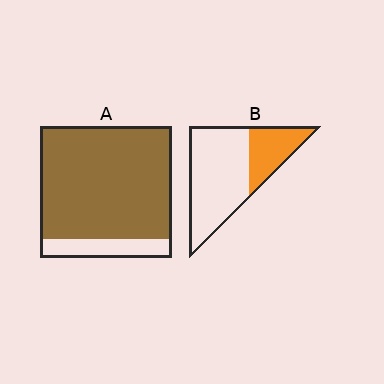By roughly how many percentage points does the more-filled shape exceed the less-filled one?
By roughly 55 percentage points (A over B).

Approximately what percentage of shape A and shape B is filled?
A is approximately 85% and B is approximately 30%.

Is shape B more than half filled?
No.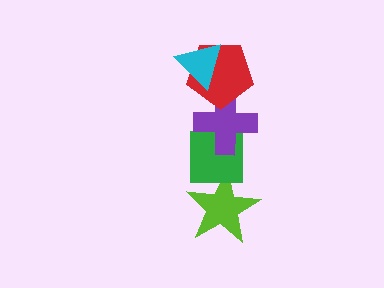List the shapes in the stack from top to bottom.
From top to bottom: the cyan triangle, the red pentagon, the purple cross, the green square, the lime star.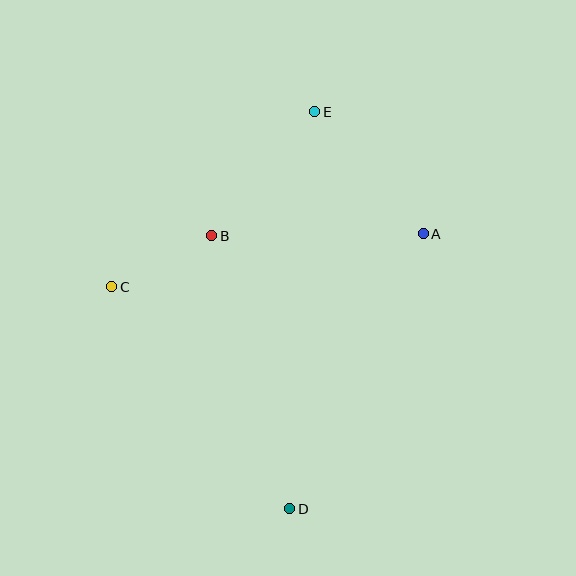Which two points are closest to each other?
Points B and C are closest to each other.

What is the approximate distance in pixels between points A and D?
The distance between A and D is approximately 306 pixels.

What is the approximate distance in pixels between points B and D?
The distance between B and D is approximately 284 pixels.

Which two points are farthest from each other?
Points D and E are farthest from each other.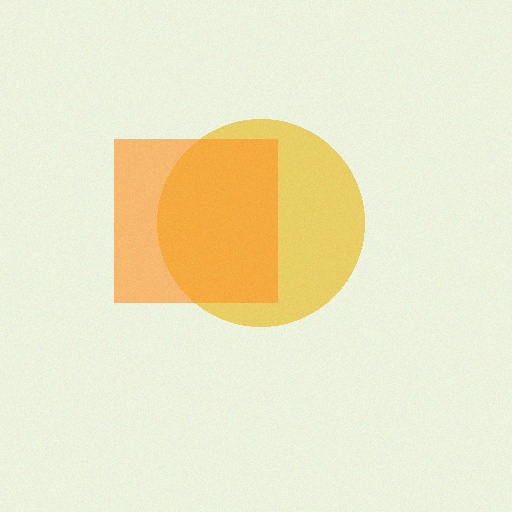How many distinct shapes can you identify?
There are 2 distinct shapes: a yellow circle, an orange square.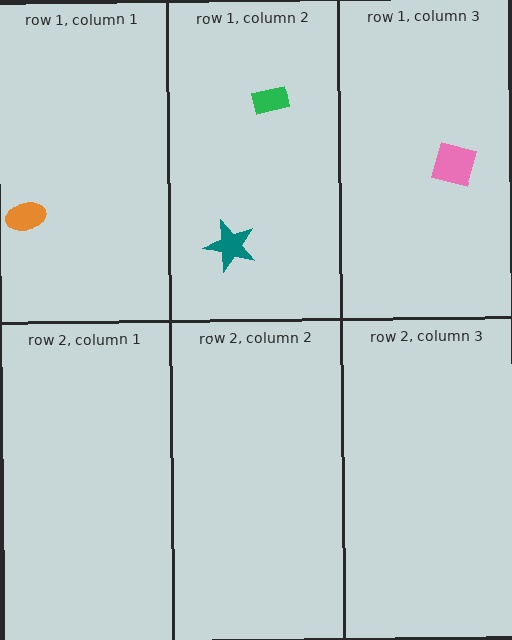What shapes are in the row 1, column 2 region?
The teal star, the green rectangle.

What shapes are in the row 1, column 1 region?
The orange ellipse.